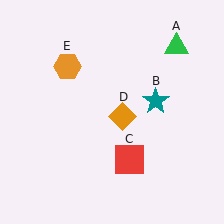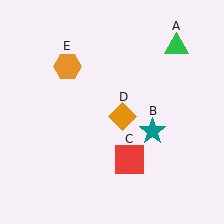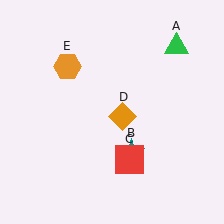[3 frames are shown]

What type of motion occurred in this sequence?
The teal star (object B) rotated clockwise around the center of the scene.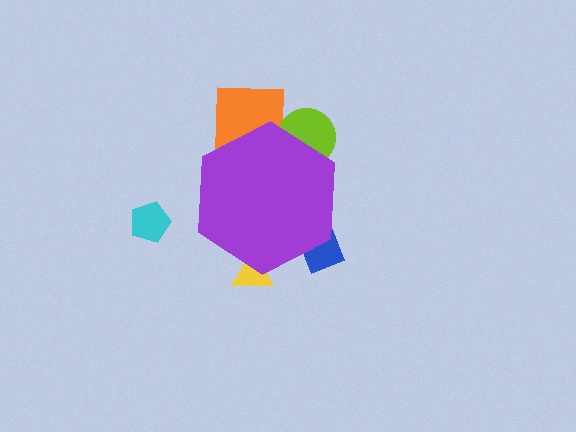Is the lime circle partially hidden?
Yes, the lime circle is partially hidden behind the purple hexagon.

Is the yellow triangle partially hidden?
Yes, the yellow triangle is partially hidden behind the purple hexagon.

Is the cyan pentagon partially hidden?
No, the cyan pentagon is fully visible.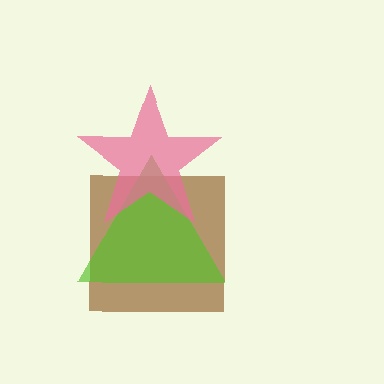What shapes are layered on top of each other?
The layered shapes are: a brown square, a lime triangle, a pink star.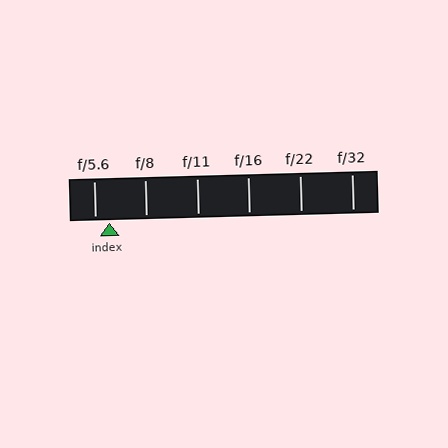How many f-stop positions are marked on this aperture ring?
There are 6 f-stop positions marked.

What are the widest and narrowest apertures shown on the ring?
The widest aperture shown is f/5.6 and the narrowest is f/32.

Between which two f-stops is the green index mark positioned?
The index mark is between f/5.6 and f/8.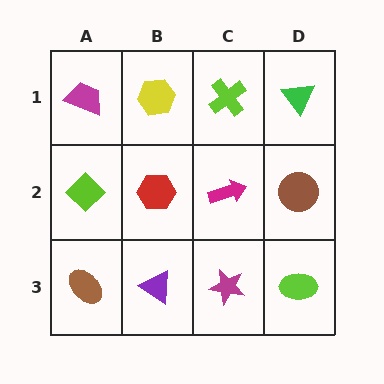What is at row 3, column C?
A magenta star.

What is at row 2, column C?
A magenta arrow.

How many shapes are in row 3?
4 shapes.